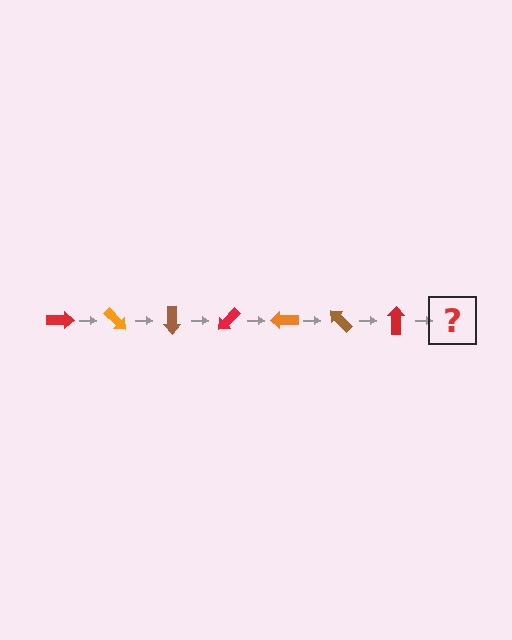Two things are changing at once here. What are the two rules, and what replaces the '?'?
The two rules are that it rotates 45 degrees each step and the color cycles through red, orange, and brown. The '?' should be an orange arrow, rotated 315 degrees from the start.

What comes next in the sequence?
The next element should be an orange arrow, rotated 315 degrees from the start.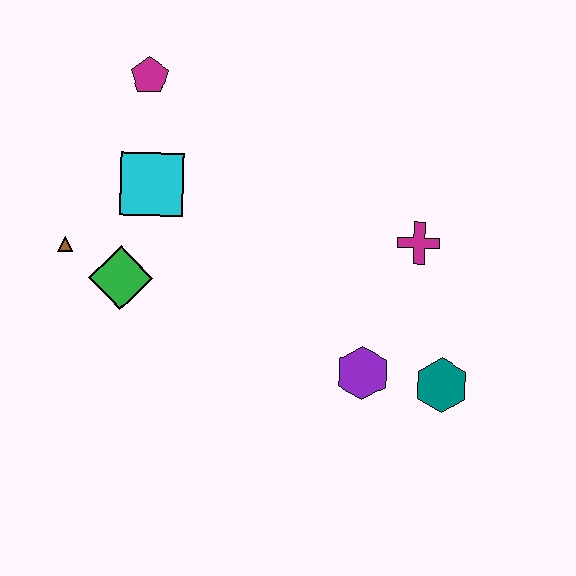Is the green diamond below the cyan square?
Yes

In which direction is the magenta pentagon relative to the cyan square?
The magenta pentagon is above the cyan square.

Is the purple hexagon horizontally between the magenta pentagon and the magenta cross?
Yes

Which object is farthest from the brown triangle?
The teal hexagon is farthest from the brown triangle.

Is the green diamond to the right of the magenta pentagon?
No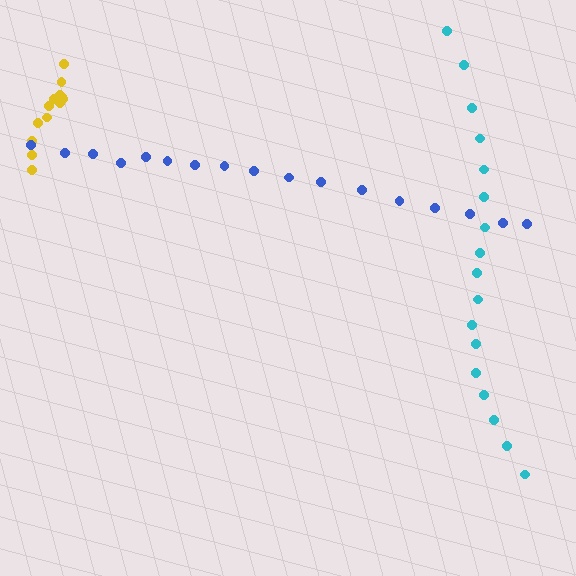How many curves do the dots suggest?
There are 3 distinct paths.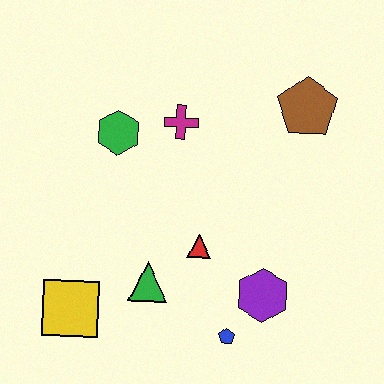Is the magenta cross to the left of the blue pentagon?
Yes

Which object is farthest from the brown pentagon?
The yellow square is farthest from the brown pentagon.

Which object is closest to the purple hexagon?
The blue pentagon is closest to the purple hexagon.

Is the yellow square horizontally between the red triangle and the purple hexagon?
No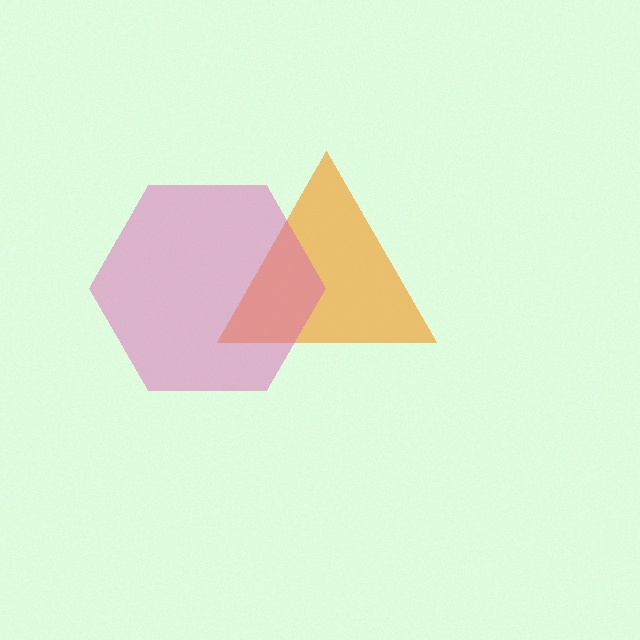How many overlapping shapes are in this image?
There are 2 overlapping shapes in the image.